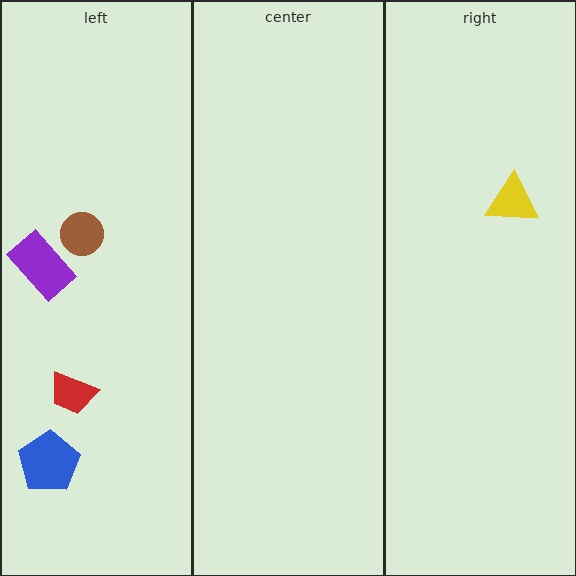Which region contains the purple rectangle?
The left region.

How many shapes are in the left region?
4.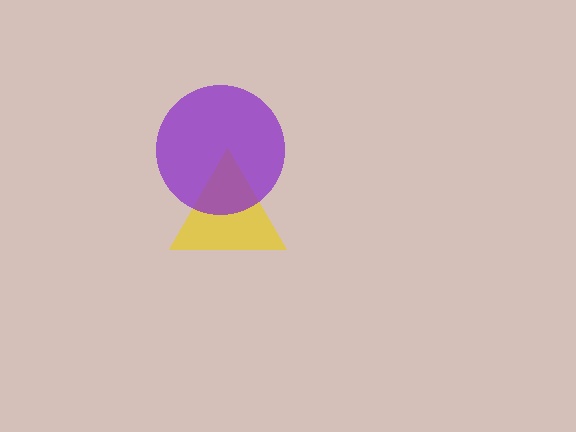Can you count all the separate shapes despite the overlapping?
Yes, there are 2 separate shapes.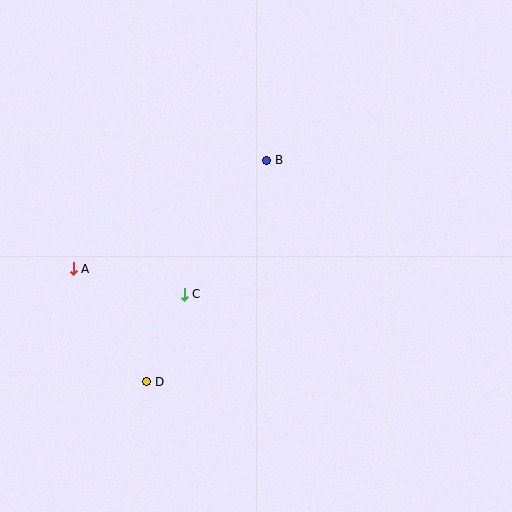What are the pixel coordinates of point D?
Point D is at (147, 382).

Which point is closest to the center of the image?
Point C at (184, 294) is closest to the center.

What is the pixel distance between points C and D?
The distance between C and D is 95 pixels.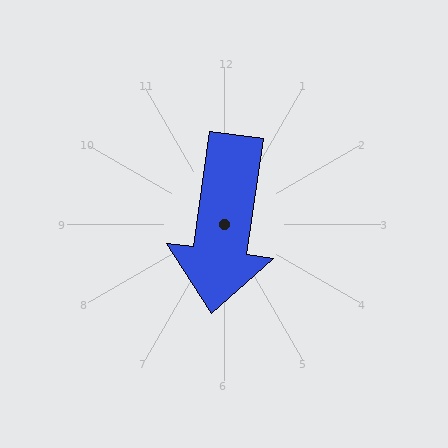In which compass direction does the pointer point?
South.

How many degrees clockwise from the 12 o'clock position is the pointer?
Approximately 188 degrees.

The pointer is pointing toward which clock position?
Roughly 6 o'clock.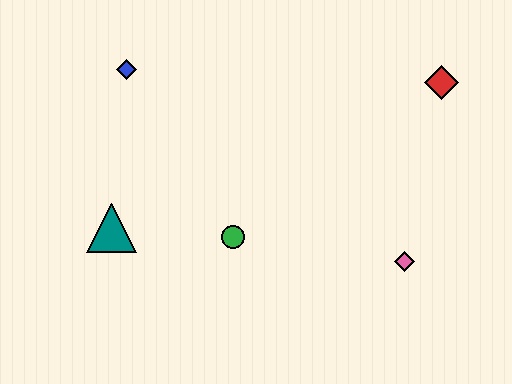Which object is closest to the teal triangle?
The green circle is closest to the teal triangle.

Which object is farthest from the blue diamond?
The pink diamond is farthest from the blue diamond.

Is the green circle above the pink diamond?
Yes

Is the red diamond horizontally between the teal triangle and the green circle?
No